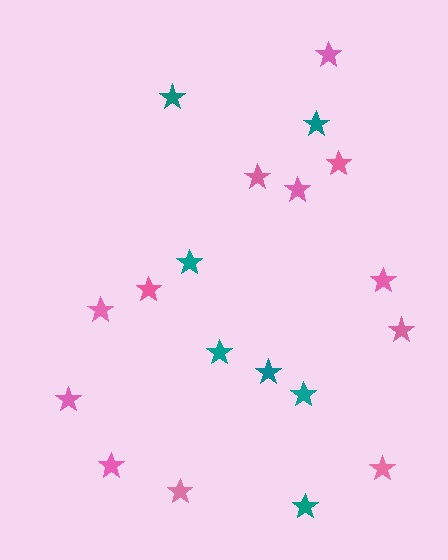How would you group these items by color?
There are 2 groups: one group of teal stars (7) and one group of pink stars (12).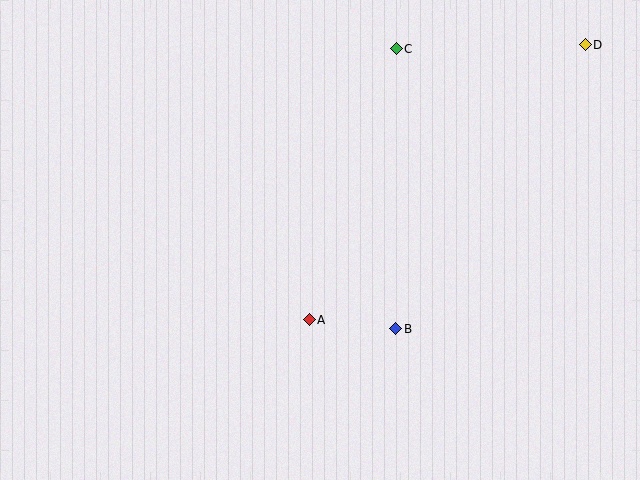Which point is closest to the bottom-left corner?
Point A is closest to the bottom-left corner.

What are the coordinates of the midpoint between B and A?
The midpoint between B and A is at (353, 324).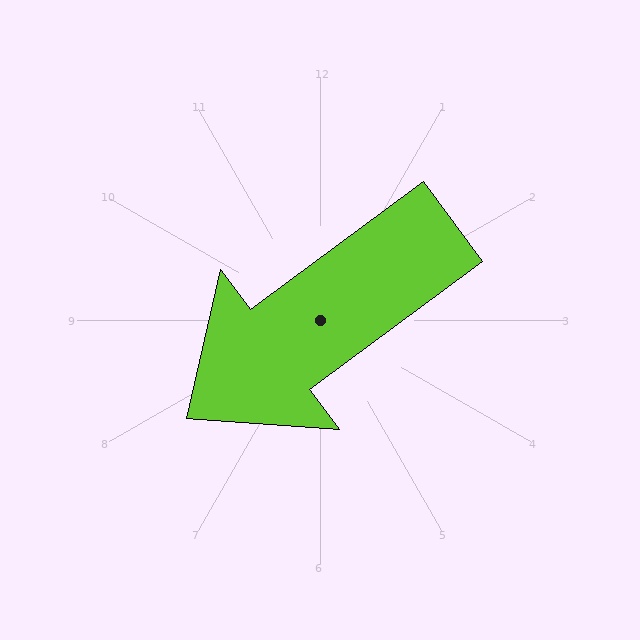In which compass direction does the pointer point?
Southwest.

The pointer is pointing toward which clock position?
Roughly 8 o'clock.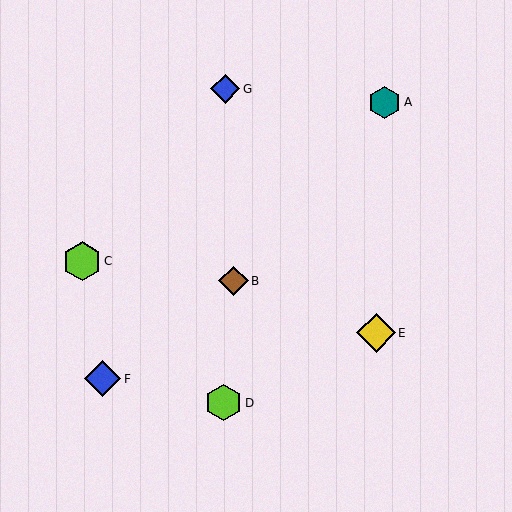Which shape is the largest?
The yellow diamond (labeled E) is the largest.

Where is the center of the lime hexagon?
The center of the lime hexagon is at (82, 261).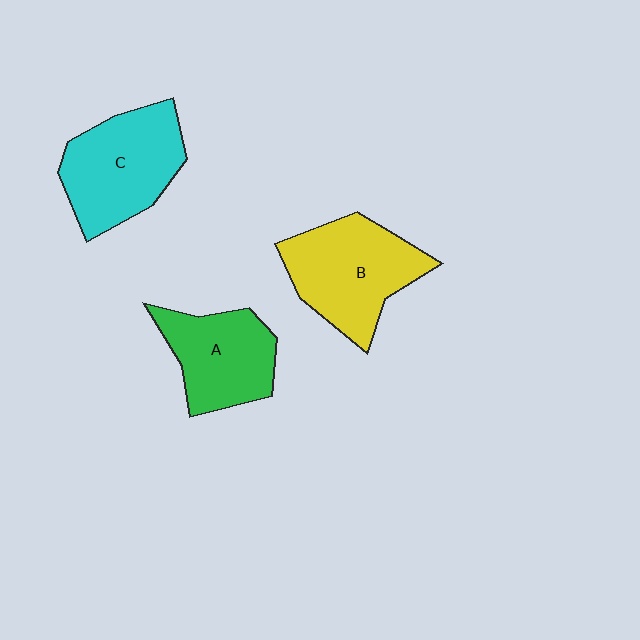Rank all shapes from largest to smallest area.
From largest to smallest: B (yellow), C (cyan), A (green).